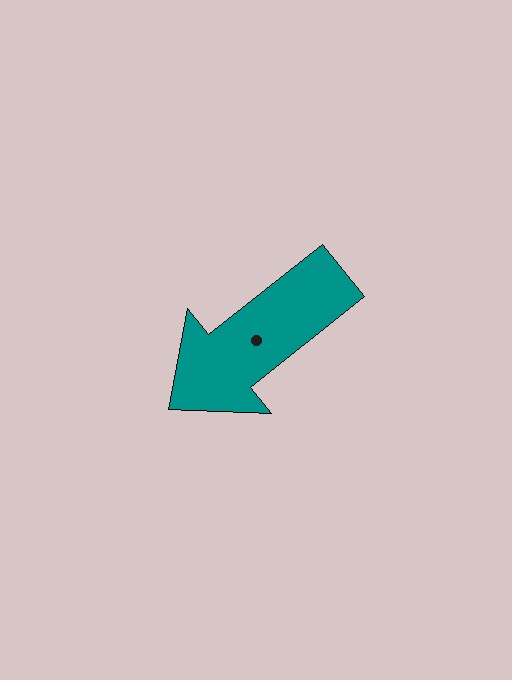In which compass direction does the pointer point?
Southwest.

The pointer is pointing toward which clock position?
Roughly 8 o'clock.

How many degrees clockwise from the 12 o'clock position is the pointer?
Approximately 232 degrees.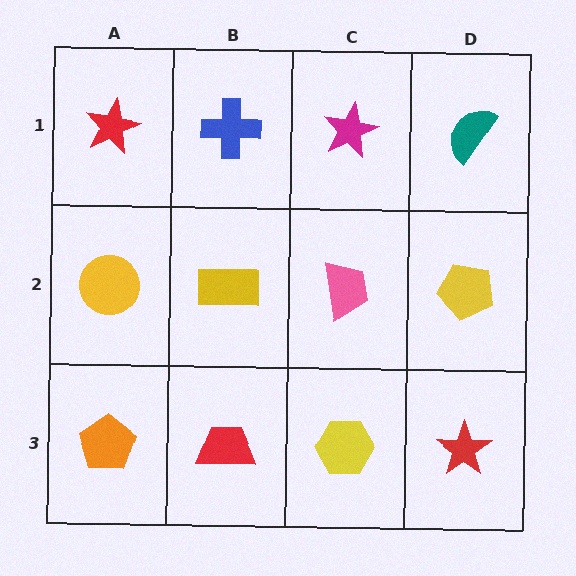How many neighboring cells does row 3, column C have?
3.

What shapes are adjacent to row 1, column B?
A yellow rectangle (row 2, column B), a red star (row 1, column A), a magenta star (row 1, column C).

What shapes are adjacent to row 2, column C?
A magenta star (row 1, column C), a yellow hexagon (row 3, column C), a yellow rectangle (row 2, column B), a yellow pentagon (row 2, column D).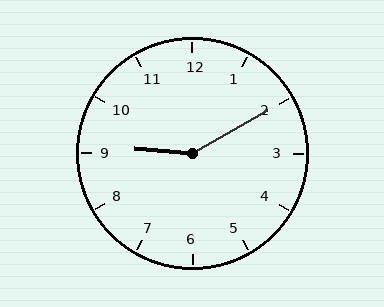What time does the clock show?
9:10.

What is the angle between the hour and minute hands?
Approximately 145 degrees.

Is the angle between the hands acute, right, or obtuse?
It is obtuse.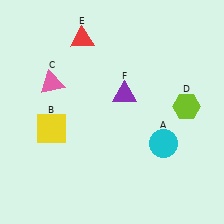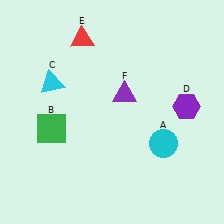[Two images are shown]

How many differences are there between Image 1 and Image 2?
There are 3 differences between the two images.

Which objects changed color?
B changed from yellow to green. C changed from pink to cyan. D changed from lime to purple.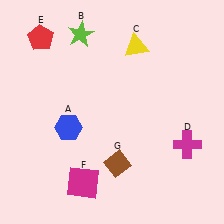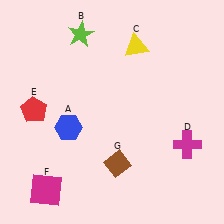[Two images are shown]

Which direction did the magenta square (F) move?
The magenta square (F) moved left.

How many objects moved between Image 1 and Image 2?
2 objects moved between the two images.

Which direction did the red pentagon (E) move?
The red pentagon (E) moved down.